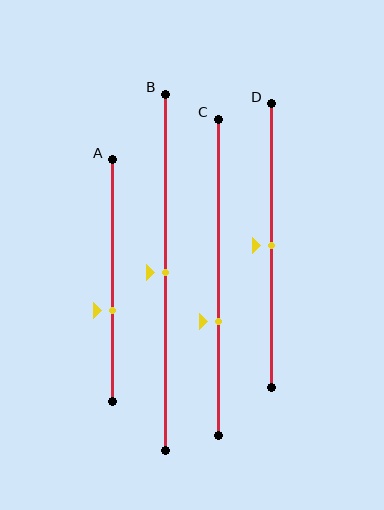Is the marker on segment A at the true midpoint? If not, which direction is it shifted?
No, the marker on segment A is shifted downward by about 12% of the segment length.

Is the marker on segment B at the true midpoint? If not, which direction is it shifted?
Yes, the marker on segment B is at the true midpoint.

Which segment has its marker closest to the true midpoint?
Segment B has its marker closest to the true midpoint.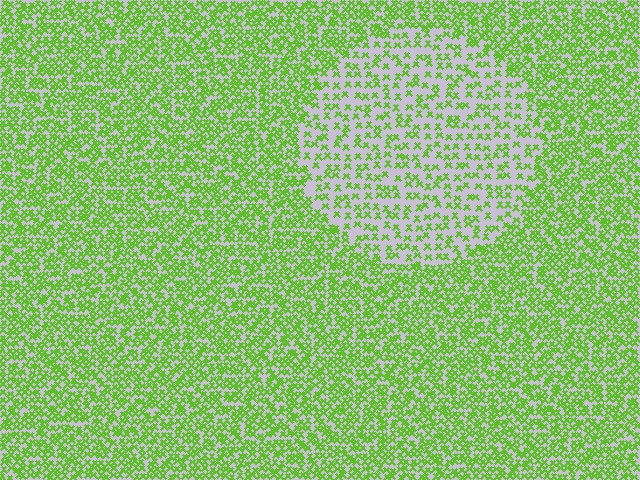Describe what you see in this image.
The image contains small lime elements arranged at two different densities. A circle-shaped region is visible where the elements are less densely packed than the surrounding area.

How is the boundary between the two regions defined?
The boundary is defined by a change in element density (approximately 2.1x ratio). All elements are the same color, size, and shape.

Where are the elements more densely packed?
The elements are more densely packed outside the circle boundary.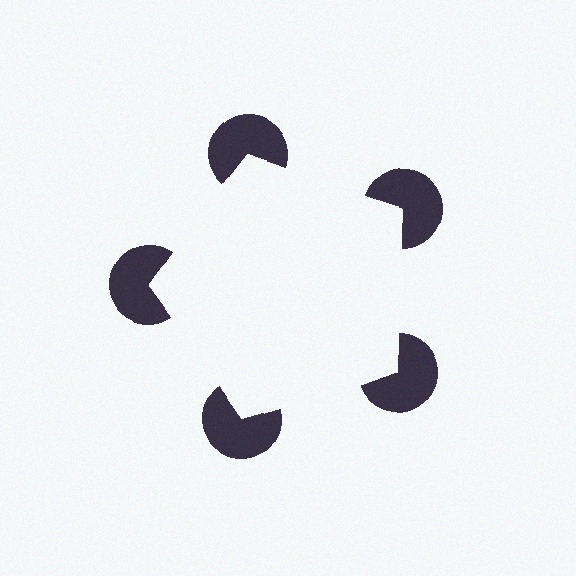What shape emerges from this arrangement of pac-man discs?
An illusory pentagon — its edges are inferred from the aligned wedge cuts in the pac-man discs, not physically drawn.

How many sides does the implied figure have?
5 sides.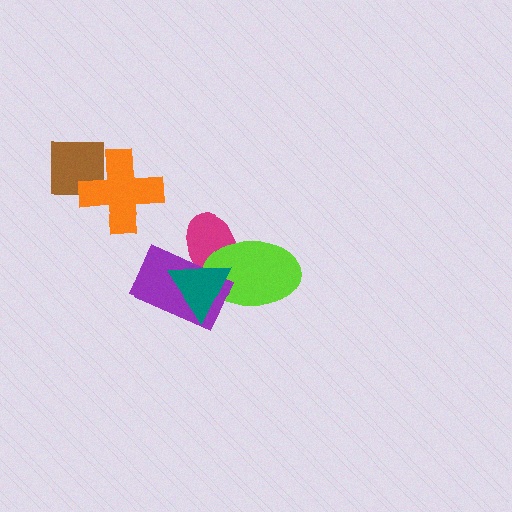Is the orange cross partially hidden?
No, no other shape covers it.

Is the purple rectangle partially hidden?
Yes, it is partially covered by another shape.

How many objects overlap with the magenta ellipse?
3 objects overlap with the magenta ellipse.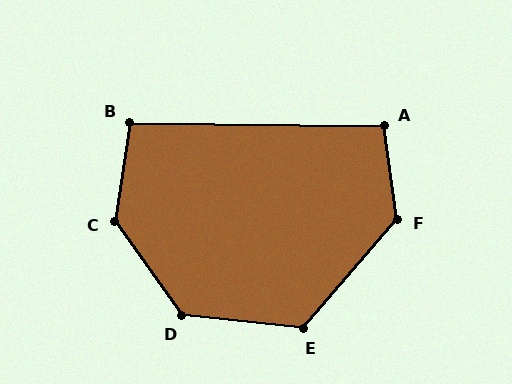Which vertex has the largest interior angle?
C, at approximately 136 degrees.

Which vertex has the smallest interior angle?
B, at approximately 98 degrees.